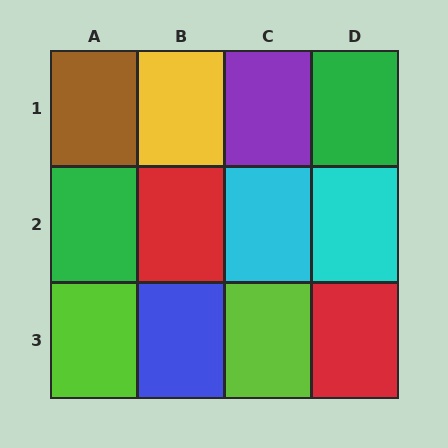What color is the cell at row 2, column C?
Cyan.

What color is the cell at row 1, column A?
Brown.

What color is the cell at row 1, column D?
Green.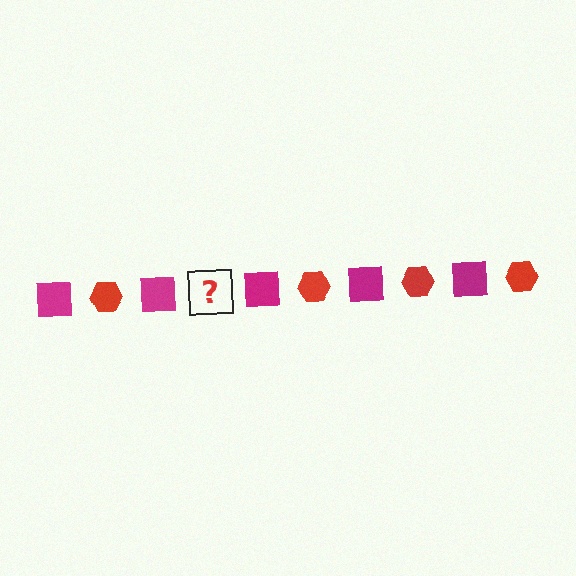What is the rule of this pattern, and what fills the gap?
The rule is that the pattern alternates between magenta square and red hexagon. The gap should be filled with a red hexagon.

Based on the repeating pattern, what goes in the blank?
The blank should be a red hexagon.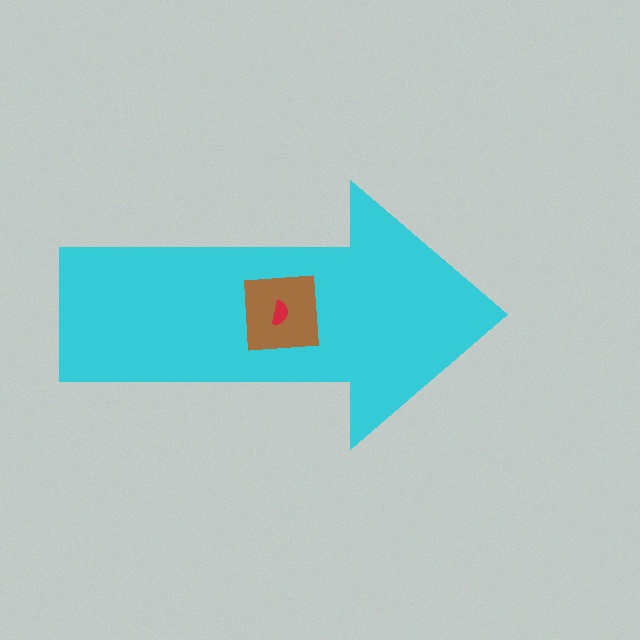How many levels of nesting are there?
3.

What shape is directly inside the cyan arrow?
The brown square.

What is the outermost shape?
The cyan arrow.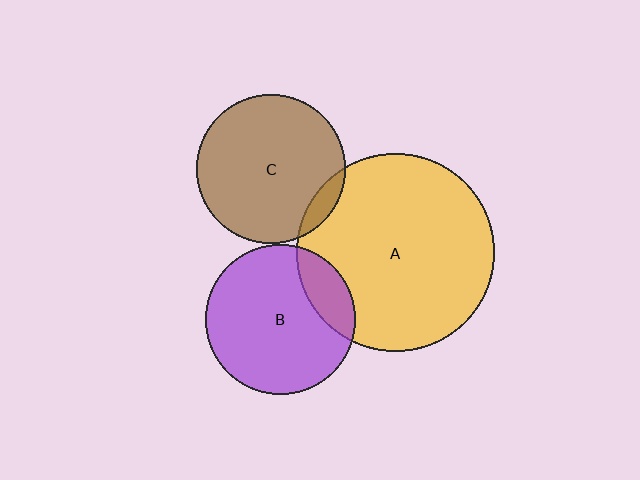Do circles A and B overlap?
Yes.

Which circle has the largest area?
Circle A (yellow).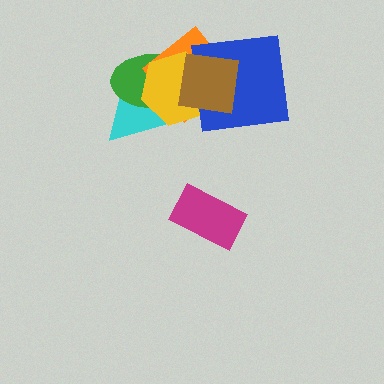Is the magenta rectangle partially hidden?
No, no other shape covers it.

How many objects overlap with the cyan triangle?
3 objects overlap with the cyan triangle.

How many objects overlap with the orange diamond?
5 objects overlap with the orange diamond.